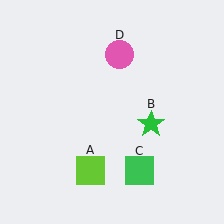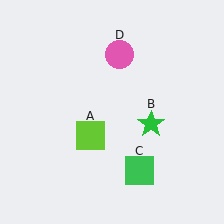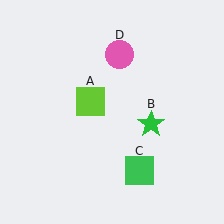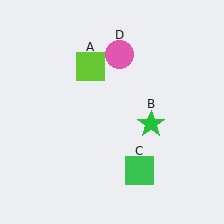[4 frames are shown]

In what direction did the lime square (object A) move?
The lime square (object A) moved up.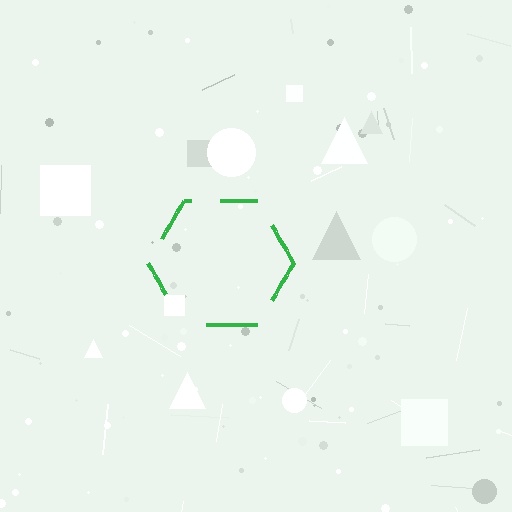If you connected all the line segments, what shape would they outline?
They would outline a hexagon.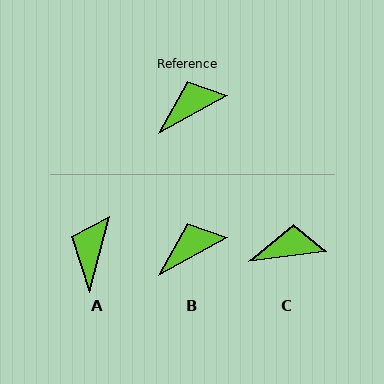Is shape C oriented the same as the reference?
No, it is off by about 22 degrees.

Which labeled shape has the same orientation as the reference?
B.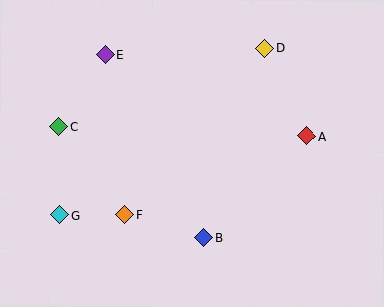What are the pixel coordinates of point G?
Point G is at (60, 215).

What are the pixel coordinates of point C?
Point C is at (59, 127).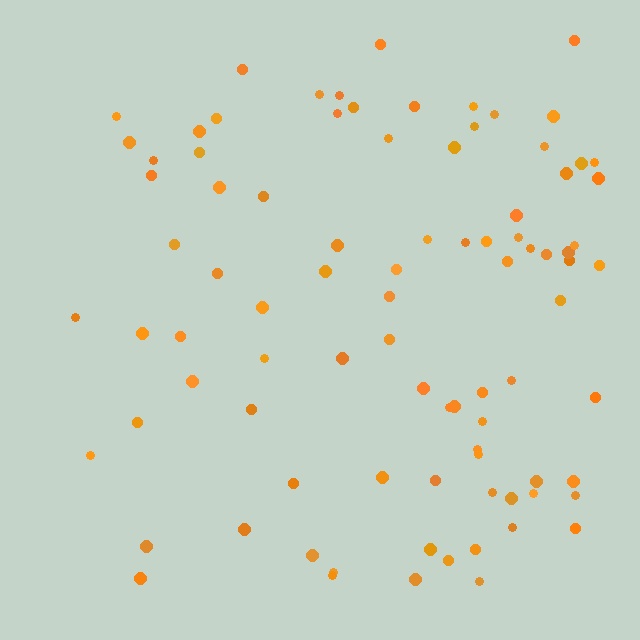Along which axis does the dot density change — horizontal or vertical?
Horizontal.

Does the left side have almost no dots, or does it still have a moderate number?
Still a moderate number, just noticeably fewer than the right.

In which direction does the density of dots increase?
From left to right, with the right side densest.